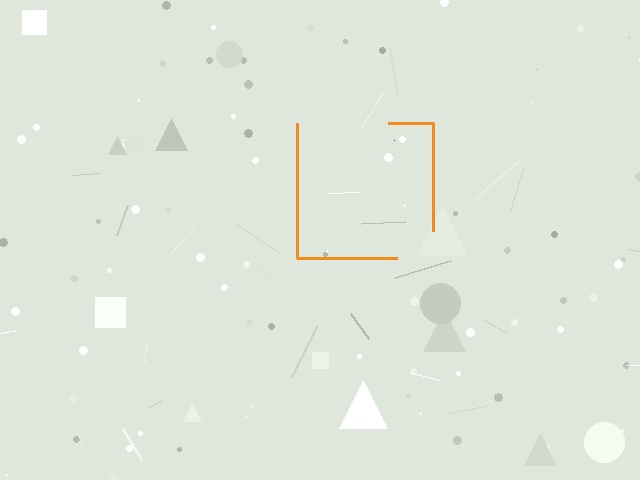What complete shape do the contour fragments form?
The contour fragments form a square.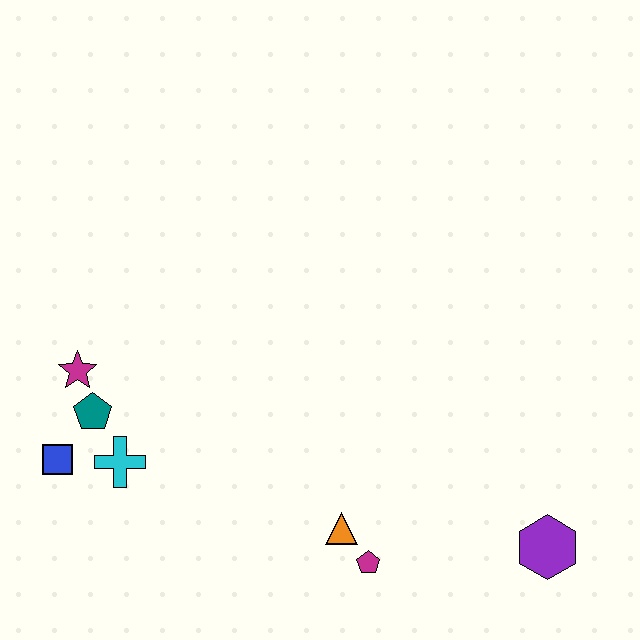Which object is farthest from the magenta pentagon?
The magenta star is farthest from the magenta pentagon.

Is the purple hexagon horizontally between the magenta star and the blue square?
No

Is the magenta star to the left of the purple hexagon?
Yes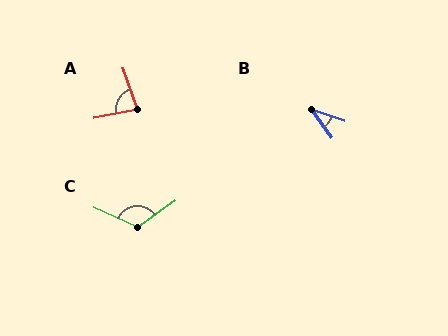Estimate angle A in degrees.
Approximately 82 degrees.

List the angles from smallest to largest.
B (36°), A (82°), C (121°).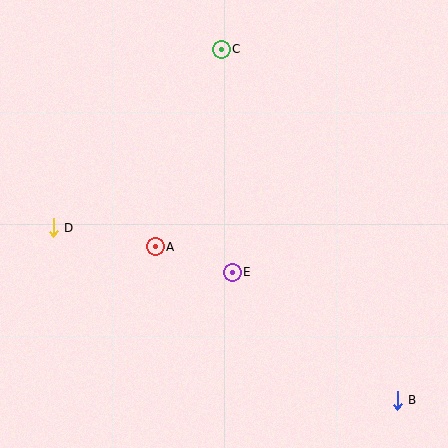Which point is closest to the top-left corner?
Point C is closest to the top-left corner.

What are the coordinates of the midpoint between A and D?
The midpoint between A and D is at (104, 237).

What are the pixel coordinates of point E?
Point E is at (232, 272).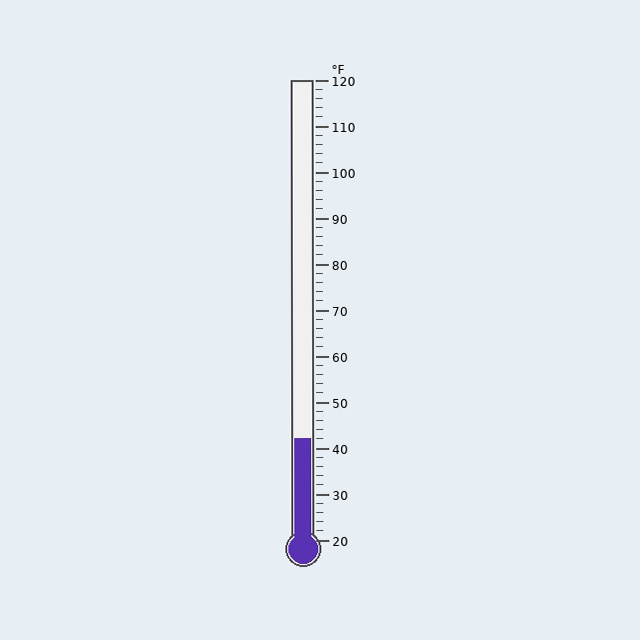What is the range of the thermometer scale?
The thermometer scale ranges from 20°F to 120°F.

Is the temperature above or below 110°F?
The temperature is below 110°F.